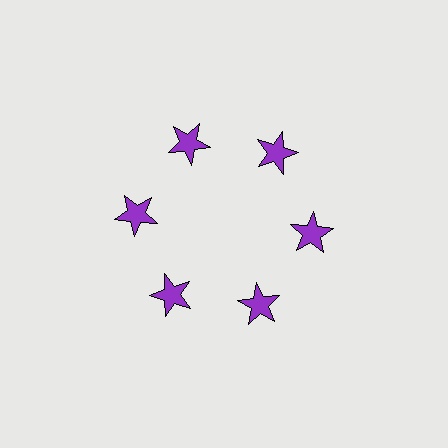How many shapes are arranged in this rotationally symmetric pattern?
There are 6 shapes, arranged in 6 groups of 1.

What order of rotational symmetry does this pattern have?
This pattern has 6-fold rotational symmetry.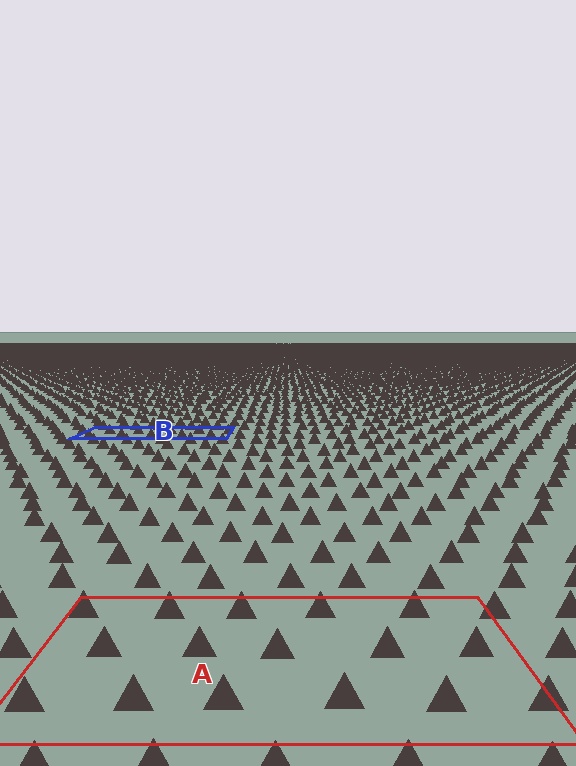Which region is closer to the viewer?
Region A is closer. The texture elements there are larger and more spread out.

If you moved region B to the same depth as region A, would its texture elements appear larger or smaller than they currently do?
They would appear larger. At a closer depth, the same texture elements are projected at a bigger on-screen size.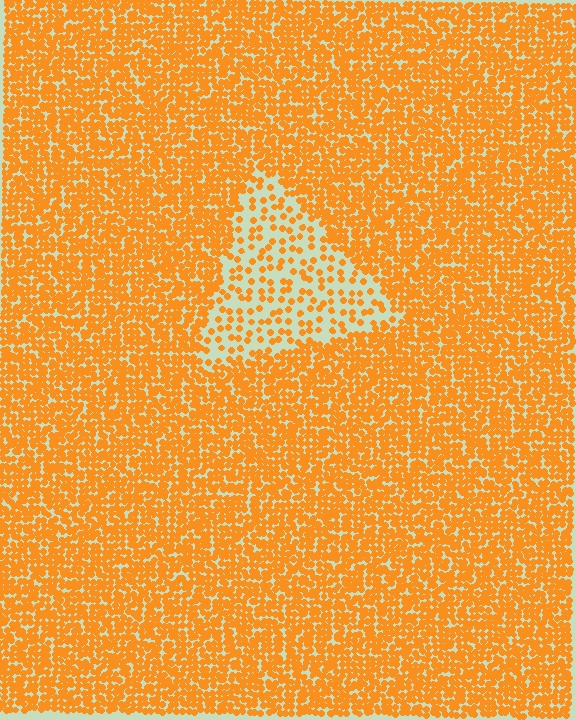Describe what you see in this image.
The image contains small orange elements arranged at two different densities. A triangle-shaped region is visible where the elements are less densely packed than the surrounding area.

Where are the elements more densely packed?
The elements are more densely packed outside the triangle boundary.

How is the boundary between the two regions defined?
The boundary is defined by a change in element density (approximately 2.8x ratio). All elements are the same color, size, and shape.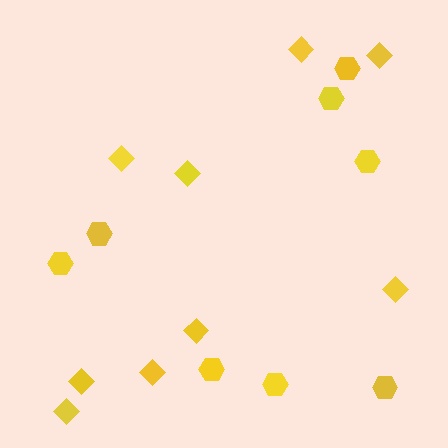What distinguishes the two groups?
There are 2 groups: one group of diamonds (9) and one group of hexagons (8).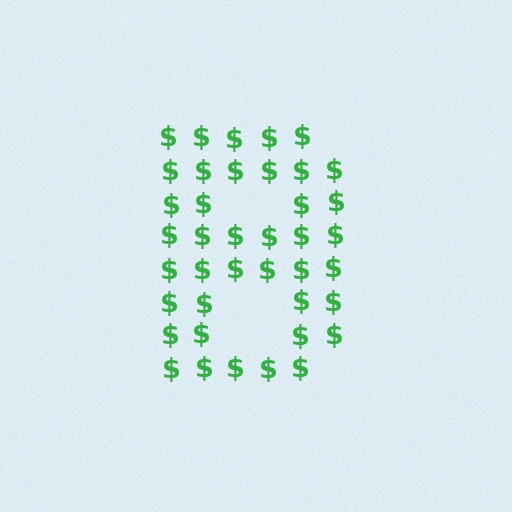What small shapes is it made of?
It is made of small dollar signs.